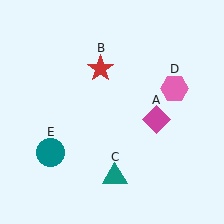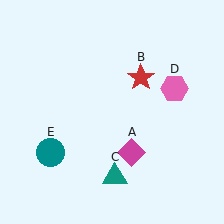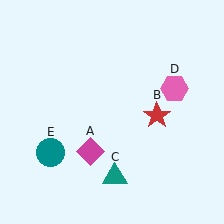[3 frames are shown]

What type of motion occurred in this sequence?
The magenta diamond (object A), red star (object B) rotated clockwise around the center of the scene.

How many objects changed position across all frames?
2 objects changed position: magenta diamond (object A), red star (object B).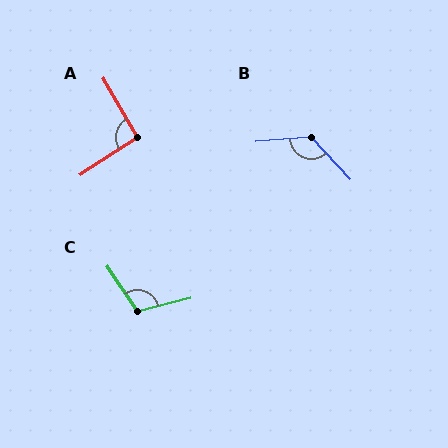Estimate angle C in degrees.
Approximately 110 degrees.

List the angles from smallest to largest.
A (93°), C (110°), B (128°).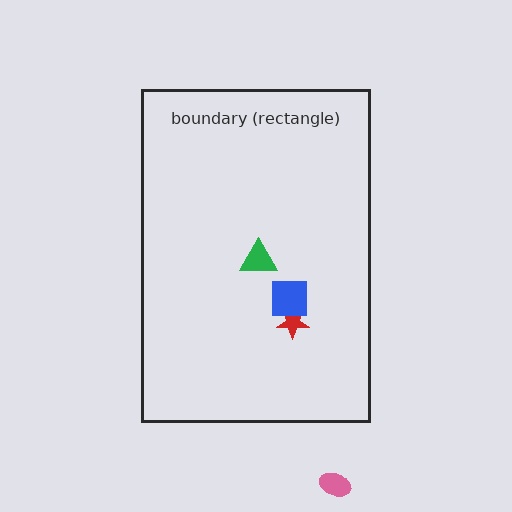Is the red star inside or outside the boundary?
Inside.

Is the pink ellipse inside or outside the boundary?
Outside.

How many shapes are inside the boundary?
3 inside, 1 outside.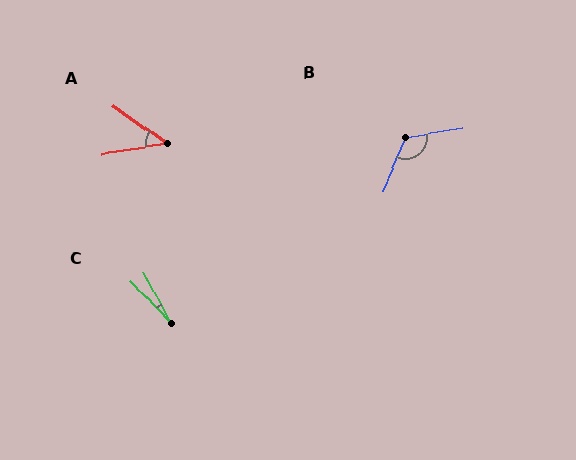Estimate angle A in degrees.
Approximately 44 degrees.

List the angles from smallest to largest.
C (16°), A (44°), B (121°).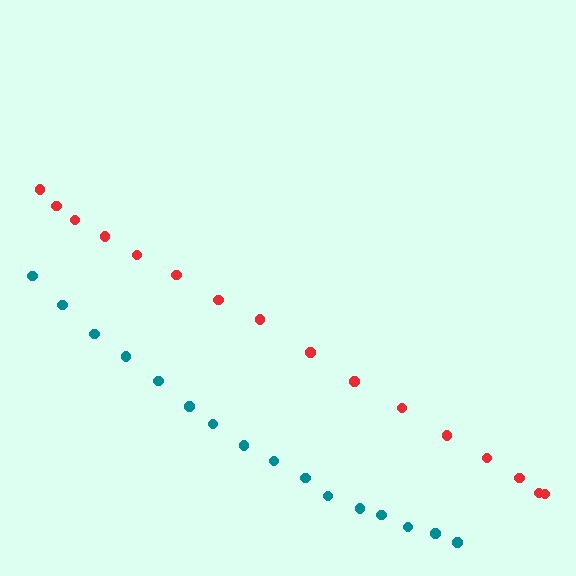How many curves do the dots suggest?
There are 2 distinct paths.